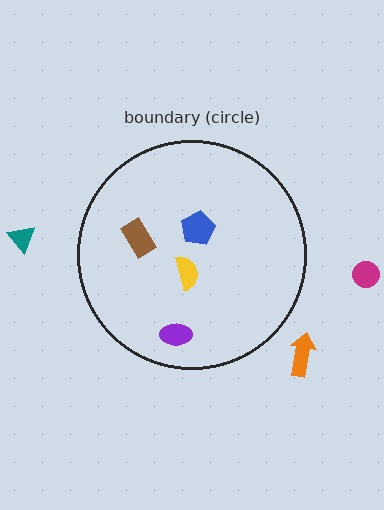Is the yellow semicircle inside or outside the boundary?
Inside.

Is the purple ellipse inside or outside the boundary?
Inside.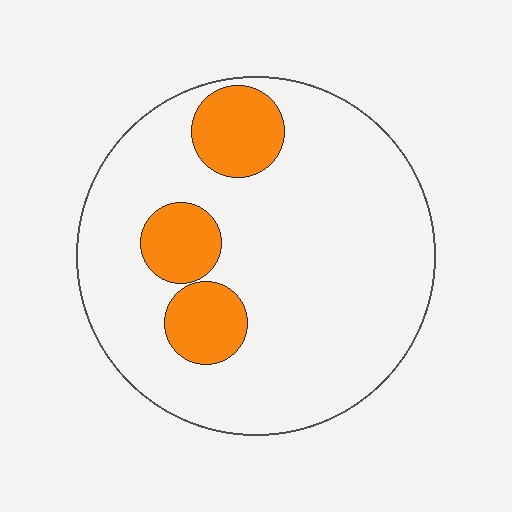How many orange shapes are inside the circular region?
3.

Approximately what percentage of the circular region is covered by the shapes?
Approximately 15%.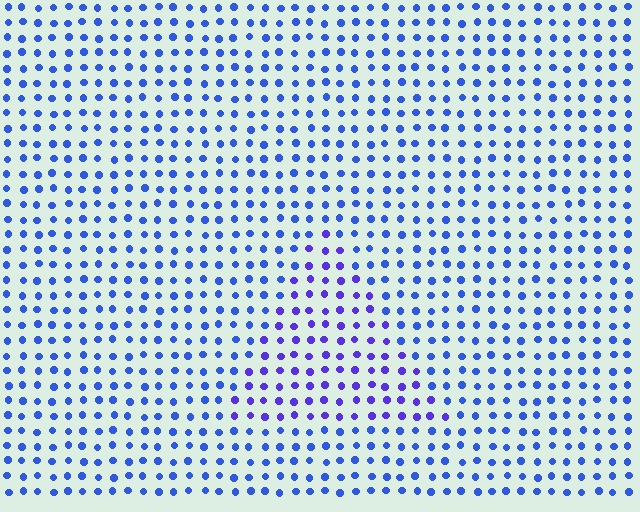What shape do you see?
I see a triangle.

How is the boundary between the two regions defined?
The boundary is defined purely by a slight shift in hue (about 28 degrees). Spacing, size, and orientation are identical on both sides.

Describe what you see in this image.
The image is filled with small blue elements in a uniform arrangement. A triangle-shaped region is visible where the elements are tinted to a slightly different hue, forming a subtle color boundary.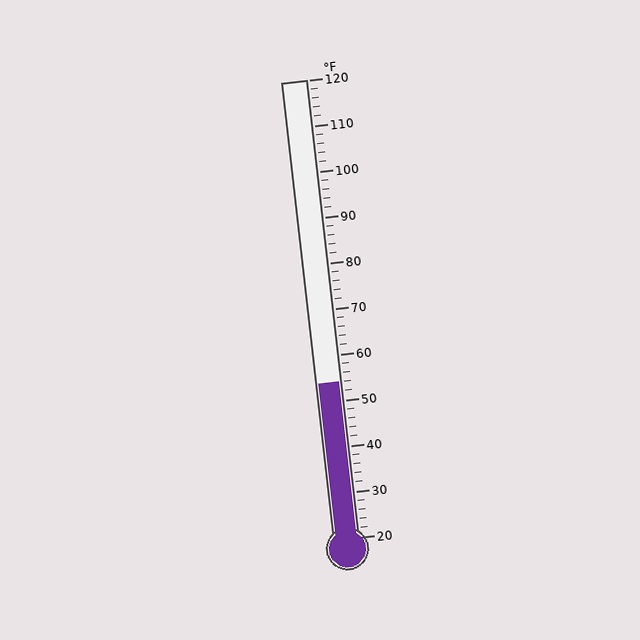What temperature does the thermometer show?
The thermometer shows approximately 54°F.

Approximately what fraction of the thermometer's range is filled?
The thermometer is filled to approximately 35% of its range.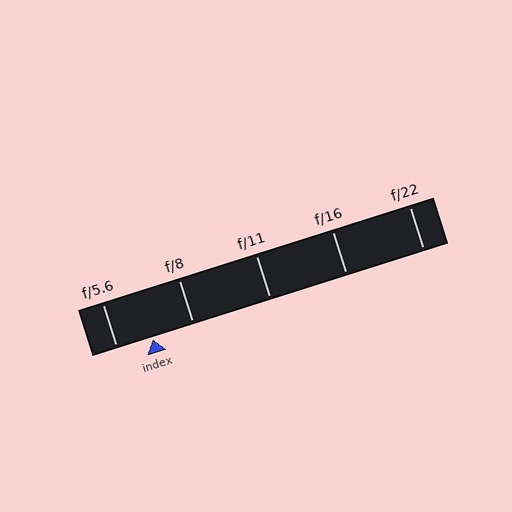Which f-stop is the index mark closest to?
The index mark is closest to f/5.6.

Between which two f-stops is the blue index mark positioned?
The index mark is between f/5.6 and f/8.